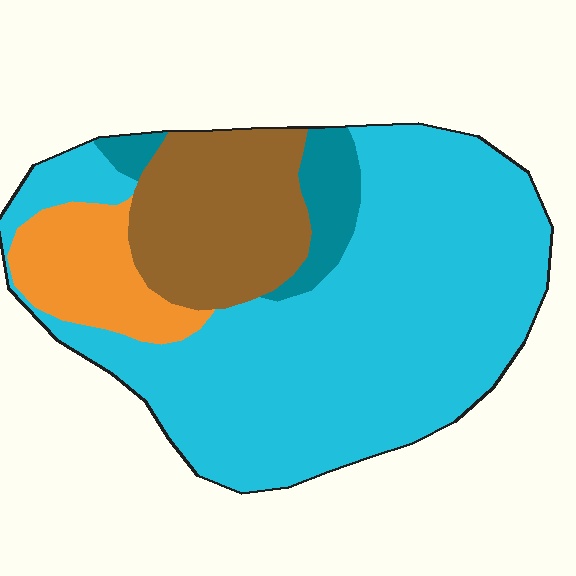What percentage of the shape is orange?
Orange covers roughly 10% of the shape.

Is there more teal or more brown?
Brown.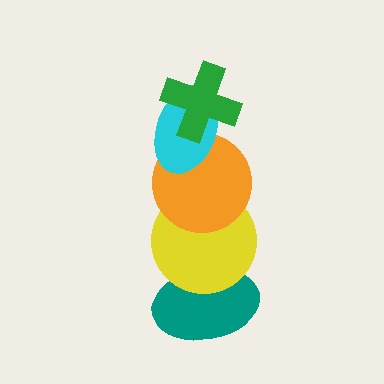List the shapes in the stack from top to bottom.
From top to bottom: the green cross, the cyan ellipse, the orange circle, the yellow circle, the teal ellipse.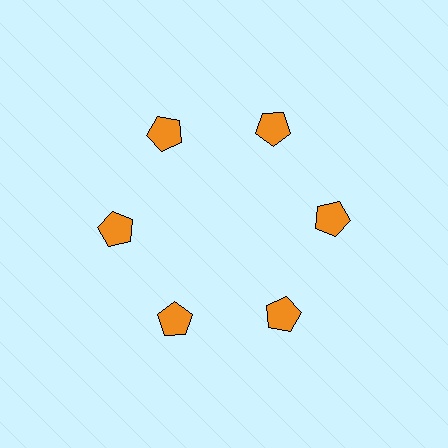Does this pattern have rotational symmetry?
Yes, this pattern has 6-fold rotational symmetry. It looks the same after rotating 60 degrees around the center.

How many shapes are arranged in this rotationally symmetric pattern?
There are 6 shapes, arranged in 6 groups of 1.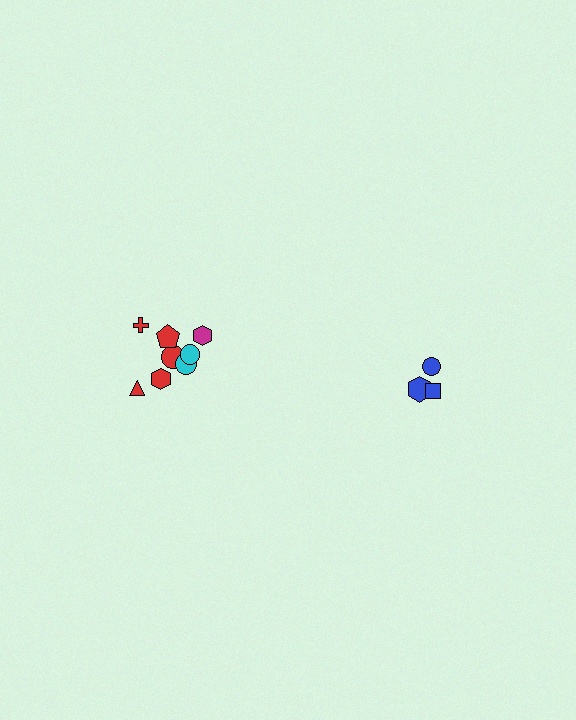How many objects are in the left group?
There are 8 objects.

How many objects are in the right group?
There are 3 objects.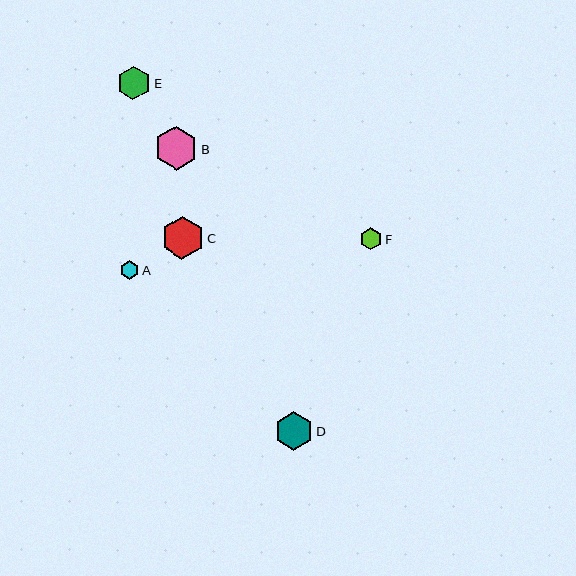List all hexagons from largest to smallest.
From largest to smallest: B, C, D, E, F, A.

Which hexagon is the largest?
Hexagon B is the largest with a size of approximately 43 pixels.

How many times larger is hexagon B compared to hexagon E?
Hexagon B is approximately 1.3 times the size of hexagon E.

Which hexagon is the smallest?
Hexagon A is the smallest with a size of approximately 19 pixels.